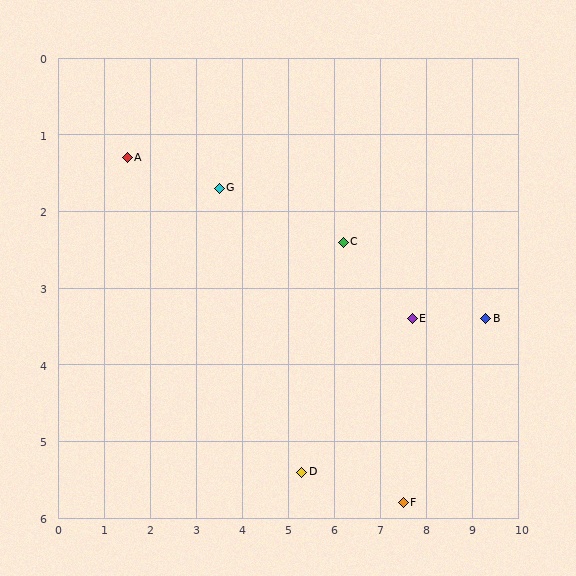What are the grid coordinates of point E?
Point E is at approximately (7.7, 3.4).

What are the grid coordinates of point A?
Point A is at approximately (1.5, 1.3).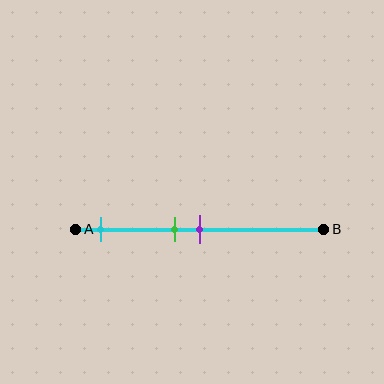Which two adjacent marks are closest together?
The green and purple marks are the closest adjacent pair.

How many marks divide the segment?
There are 3 marks dividing the segment.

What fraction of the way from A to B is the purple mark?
The purple mark is approximately 50% (0.5) of the way from A to B.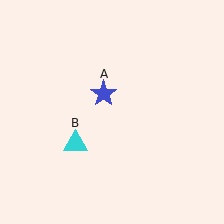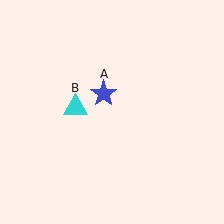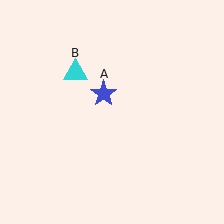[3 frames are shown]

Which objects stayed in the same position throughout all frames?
Blue star (object A) remained stationary.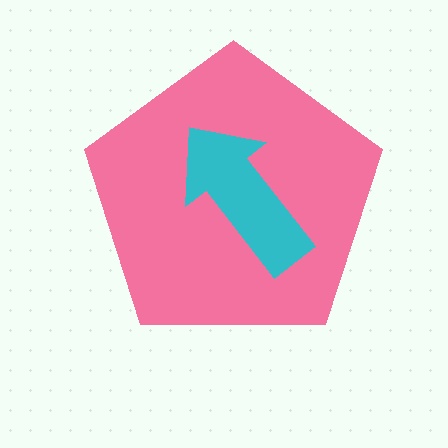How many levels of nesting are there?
2.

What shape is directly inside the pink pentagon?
The cyan arrow.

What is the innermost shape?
The cyan arrow.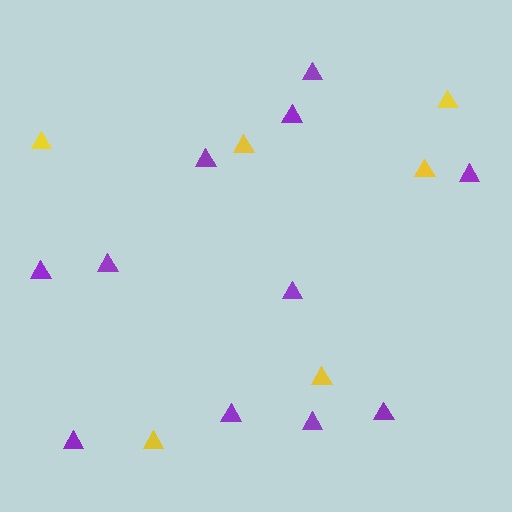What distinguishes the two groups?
There are 2 groups: one group of purple triangles (11) and one group of yellow triangles (6).